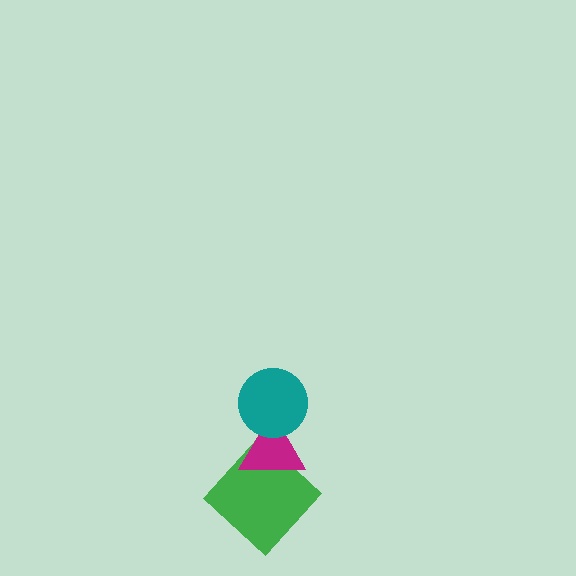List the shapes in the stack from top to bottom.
From top to bottom: the teal circle, the magenta triangle, the green diamond.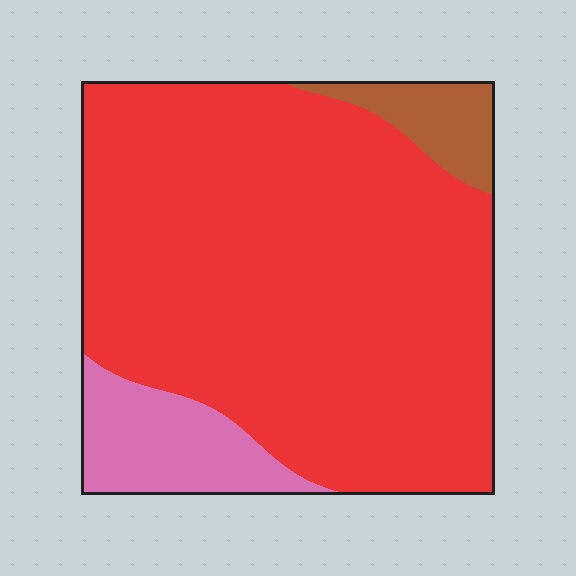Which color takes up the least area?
Brown, at roughly 5%.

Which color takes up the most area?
Red, at roughly 80%.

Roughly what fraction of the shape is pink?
Pink covers 11% of the shape.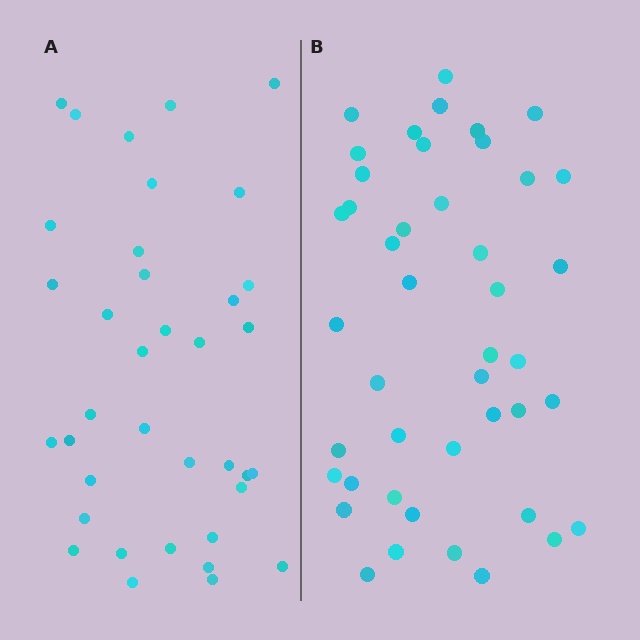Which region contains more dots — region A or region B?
Region B (the right region) has more dots.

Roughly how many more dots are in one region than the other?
Region B has roughly 8 or so more dots than region A.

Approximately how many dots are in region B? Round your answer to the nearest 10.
About 40 dots. (The exact count is 44, which rounds to 40.)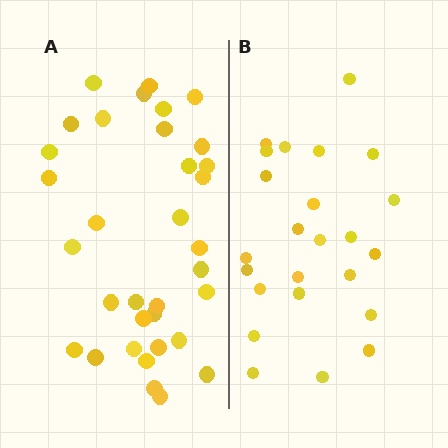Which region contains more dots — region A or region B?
Region A (the left region) has more dots.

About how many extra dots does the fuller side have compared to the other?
Region A has roughly 10 or so more dots than region B.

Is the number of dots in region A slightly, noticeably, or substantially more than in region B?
Region A has noticeably more, but not dramatically so. The ratio is roughly 1.4 to 1.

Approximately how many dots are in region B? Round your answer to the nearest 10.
About 20 dots. (The exact count is 24, which rounds to 20.)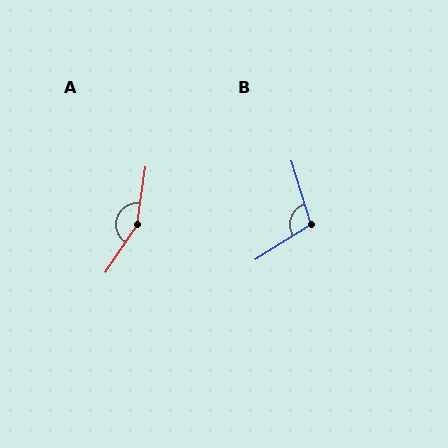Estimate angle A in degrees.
Approximately 154 degrees.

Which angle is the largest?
A, at approximately 154 degrees.